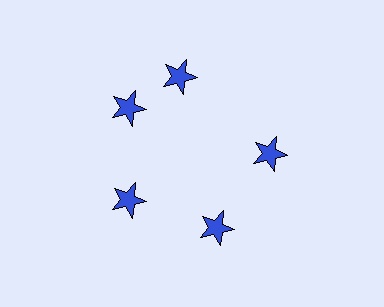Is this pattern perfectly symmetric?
No. The 5 blue stars are arranged in a ring, but one element near the 1 o'clock position is rotated out of alignment along the ring, breaking the 5-fold rotational symmetry.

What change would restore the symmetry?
The symmetry would be restored by rotating it back into even spacing with its neighbors so that all 5 stars sit at equal angles and equal distance from the center.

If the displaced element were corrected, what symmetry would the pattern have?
It would have 5-fold rotational symmetry — the pattern would map onto itself every 72 degrees.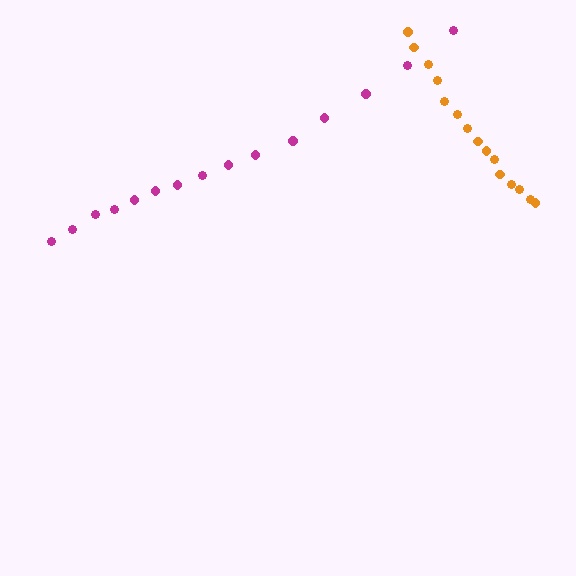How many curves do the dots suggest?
There are 2 distinct paths.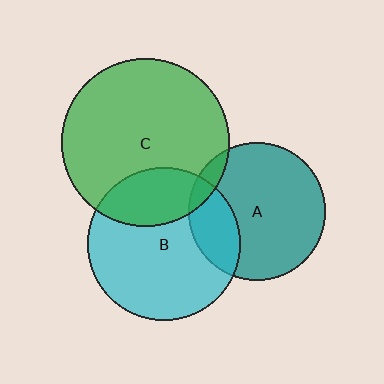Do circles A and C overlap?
Yes.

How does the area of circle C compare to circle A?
Approximately 1.5 times.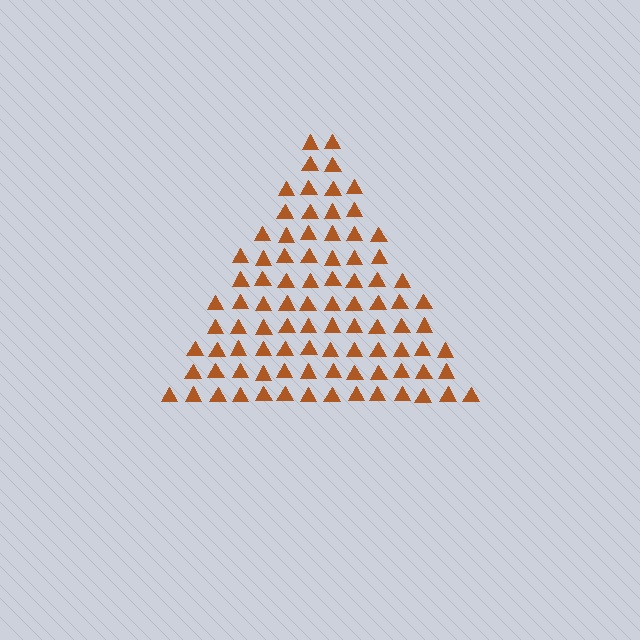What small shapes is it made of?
It is made of small triangles.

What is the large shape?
The large shape is a triangle.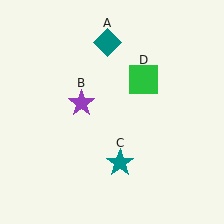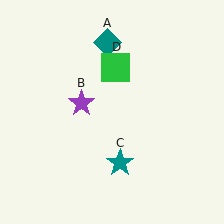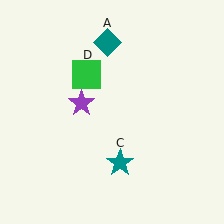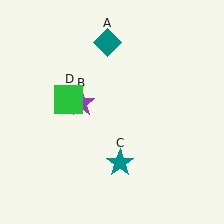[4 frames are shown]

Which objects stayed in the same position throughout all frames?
Teal diamond (object A) and purple star (object B) and teal star (object C) remained stationary.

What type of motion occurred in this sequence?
The green square (object D) rotated counterclockwise around the center of the scene.